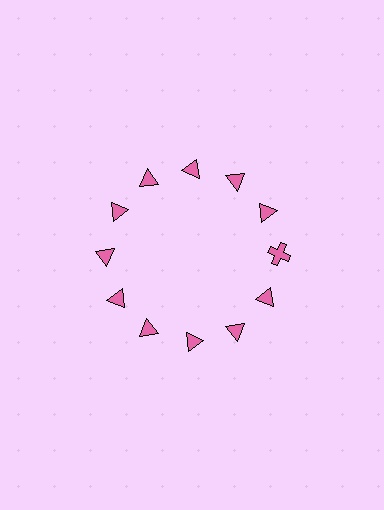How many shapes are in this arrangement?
There are 12 shapes arranged in a ring pattern.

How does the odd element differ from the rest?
It has a different shape: cross instead of triangle.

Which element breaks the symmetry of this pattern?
The pink cross at roughly the 3 o'clock position breaks the symmetry. All other shapes are pink triangles.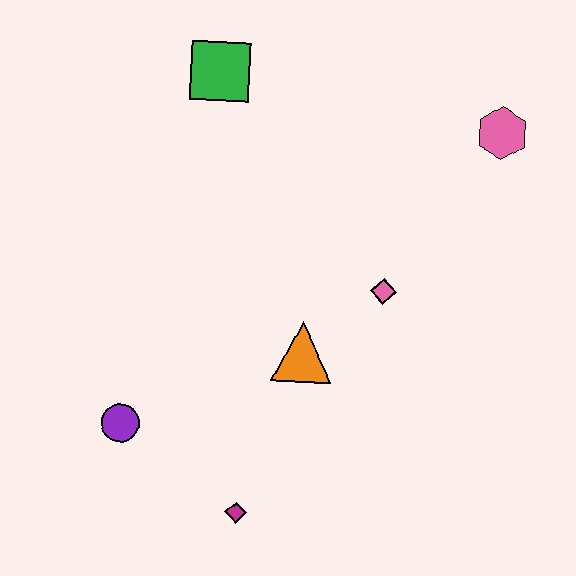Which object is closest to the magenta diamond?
The purple circle is closest to the magenta diamond.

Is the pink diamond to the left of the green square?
No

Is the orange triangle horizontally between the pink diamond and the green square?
Yes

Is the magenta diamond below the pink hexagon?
Yes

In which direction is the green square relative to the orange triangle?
The green square is above the orange triangle.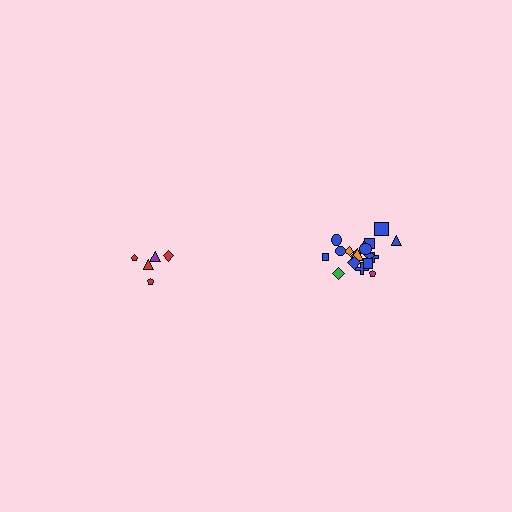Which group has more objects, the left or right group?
The right group.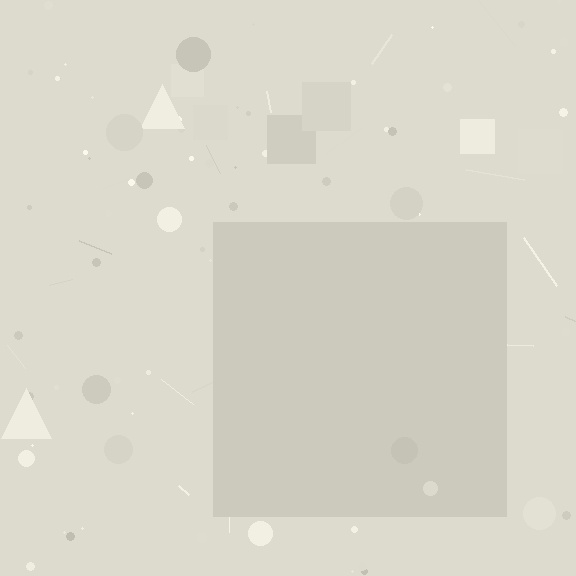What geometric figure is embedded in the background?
A square is embedded in the background.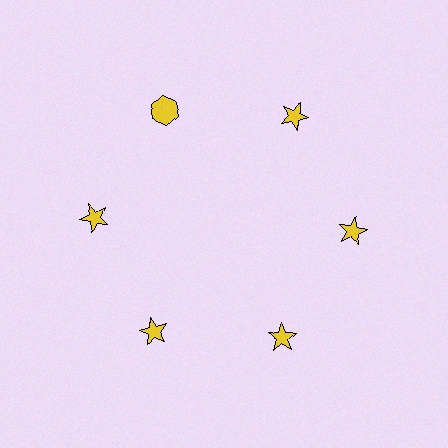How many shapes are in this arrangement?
There are 6 shapes arranged in a ring pattern.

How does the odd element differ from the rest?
It has a different shape: hexagon instead of star.